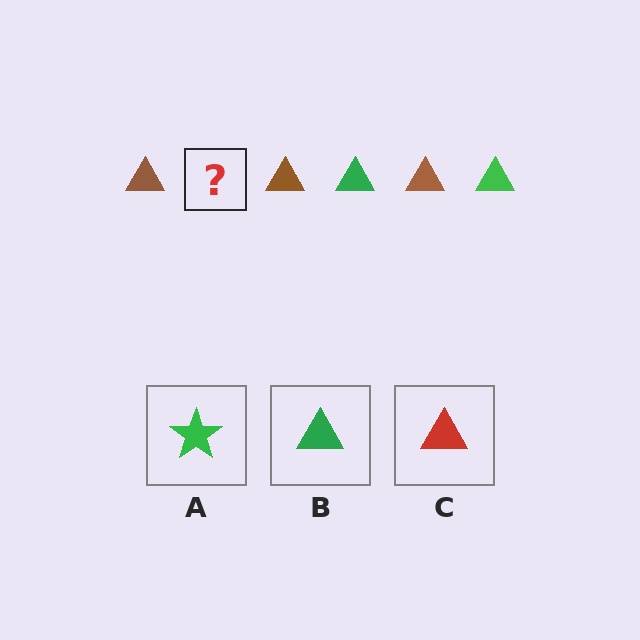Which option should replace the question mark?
Option B.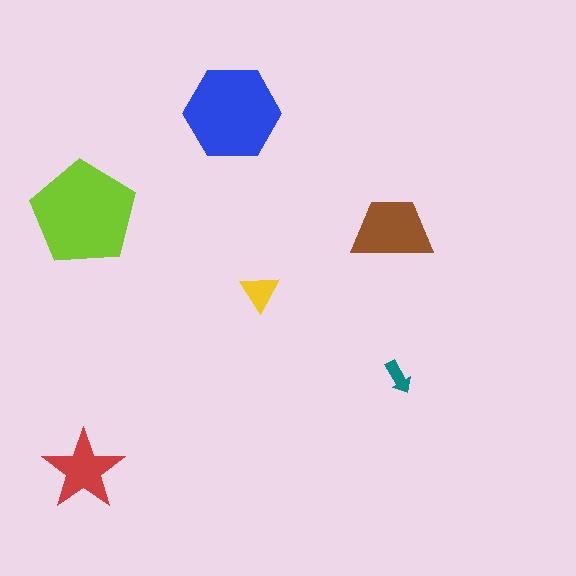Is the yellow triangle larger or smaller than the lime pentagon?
Smaller.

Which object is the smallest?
The teal arrow.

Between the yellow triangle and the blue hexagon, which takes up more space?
The blue hexagon.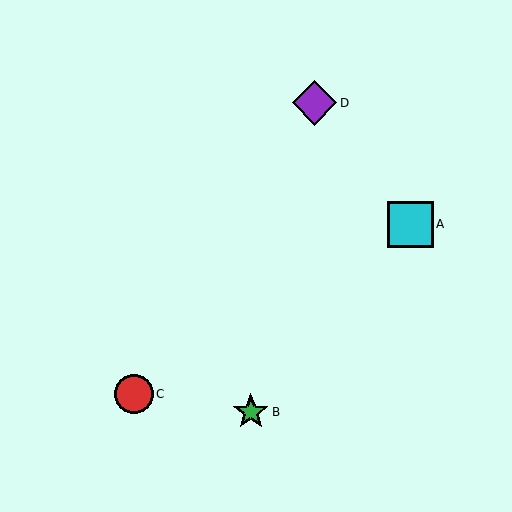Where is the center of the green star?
The center of the green star is at (251, 412).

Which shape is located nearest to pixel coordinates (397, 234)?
The cyan square (labeled A) at (410, 224) is nearest to that location.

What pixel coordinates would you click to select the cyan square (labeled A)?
Click at (410, 224) to select the cyan square A.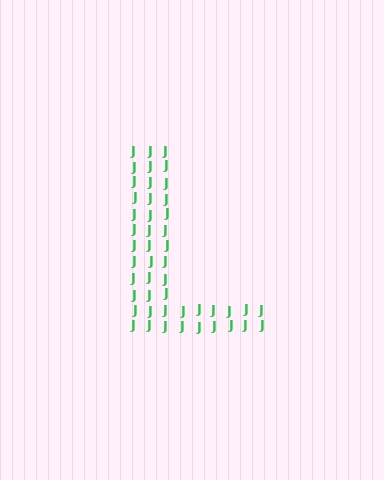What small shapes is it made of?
It is made of small letter J's.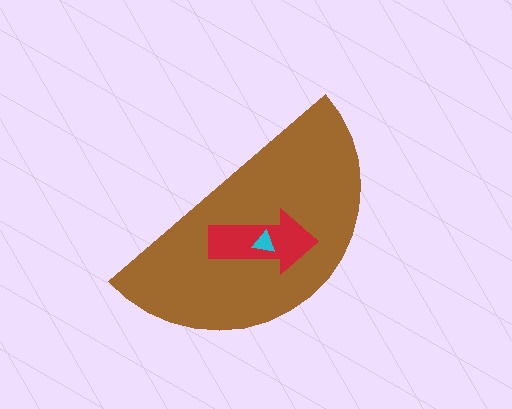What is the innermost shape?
The cyan triangle.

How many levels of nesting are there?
3.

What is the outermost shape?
The brown semicircle.